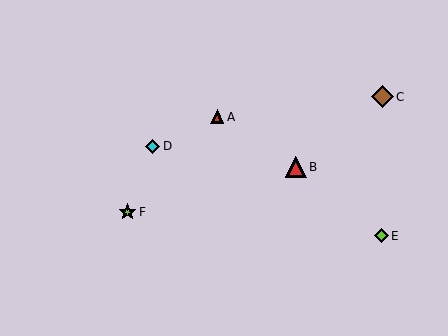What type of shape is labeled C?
Shape C is a brown diamond.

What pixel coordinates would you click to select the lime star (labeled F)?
Click at (128, 212) to select the lime star F.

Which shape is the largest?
The brown diamond (labeled C) is the largest.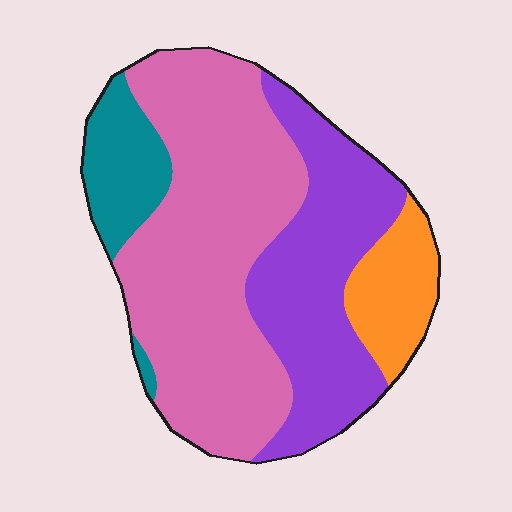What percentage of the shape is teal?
Teal takes up about one tenth (1/10) of the shape.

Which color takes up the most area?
Pink, at roughly 50%.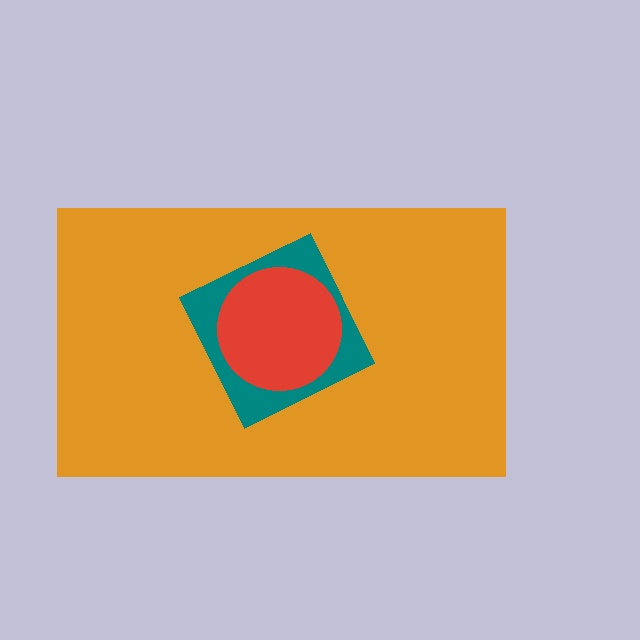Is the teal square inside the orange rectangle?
Yes.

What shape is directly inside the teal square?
The red circle.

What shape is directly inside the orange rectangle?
The teal square.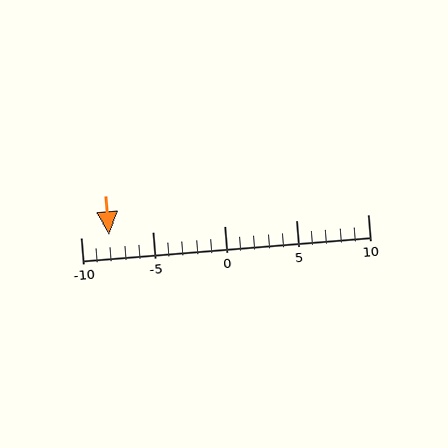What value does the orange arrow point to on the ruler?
The orange arrow points to approximately -8.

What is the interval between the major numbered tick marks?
The major tick marks are spaced 5 units apart.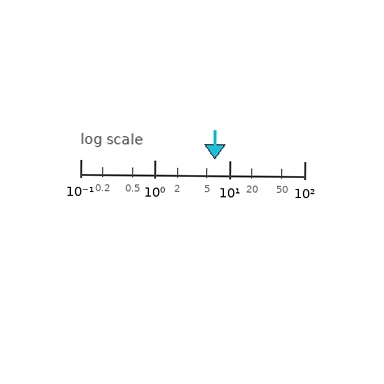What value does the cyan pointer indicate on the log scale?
The pointer indicates approximately 6.4.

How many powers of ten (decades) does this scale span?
The scale spans 3 decades, from 0.1 to 100.